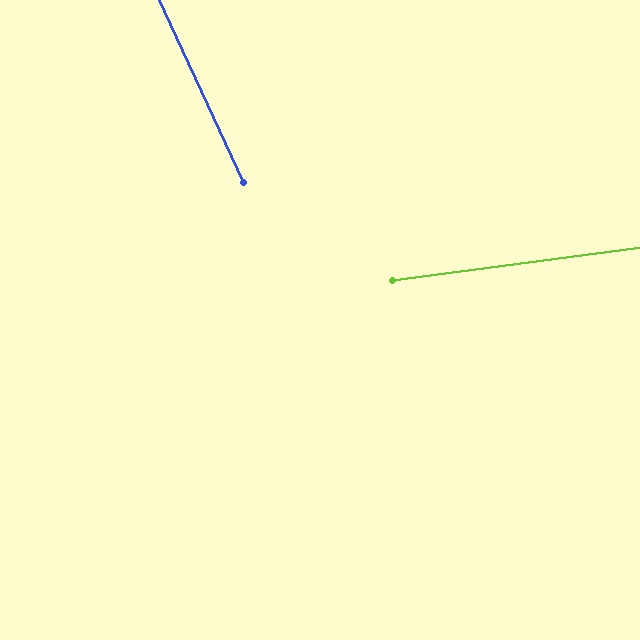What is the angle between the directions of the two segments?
Approximately 73 degrees.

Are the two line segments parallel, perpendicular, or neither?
Neither parallel nor perpendicular — they differ by about 73°.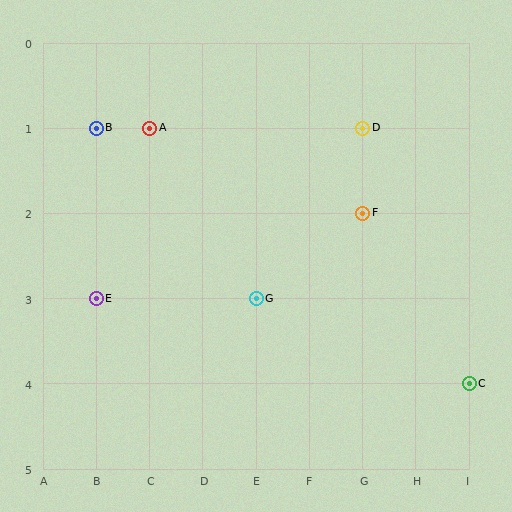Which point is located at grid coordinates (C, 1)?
Point A is at (C, 1).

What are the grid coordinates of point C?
Point C is at grid coordinates (I, 4).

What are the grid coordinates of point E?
Point E is at grid coordinates (B, 3).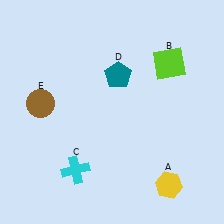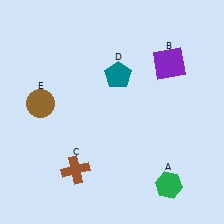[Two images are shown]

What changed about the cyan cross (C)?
In Image 1, C is cyan. In Image 2, it changed to brown.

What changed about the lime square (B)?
In Image 1, B is lime. In Image 2, it changed to purple.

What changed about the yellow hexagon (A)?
In Image 1, A is yellow. In Image 2, it changed to green.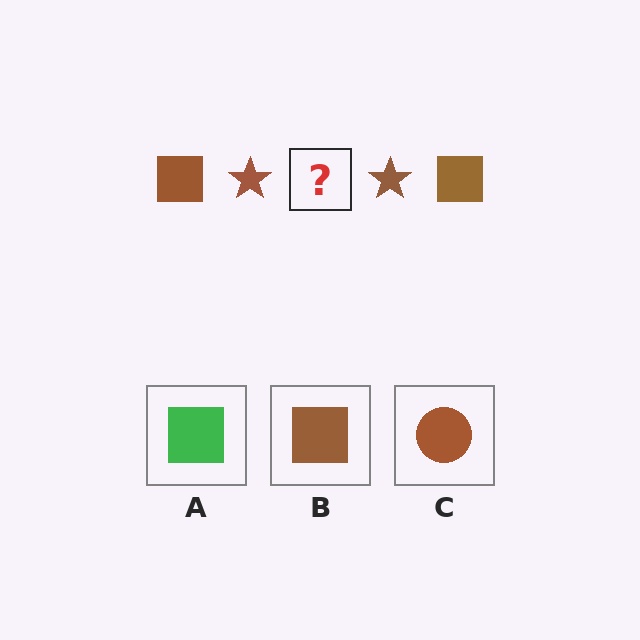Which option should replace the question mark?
Option B.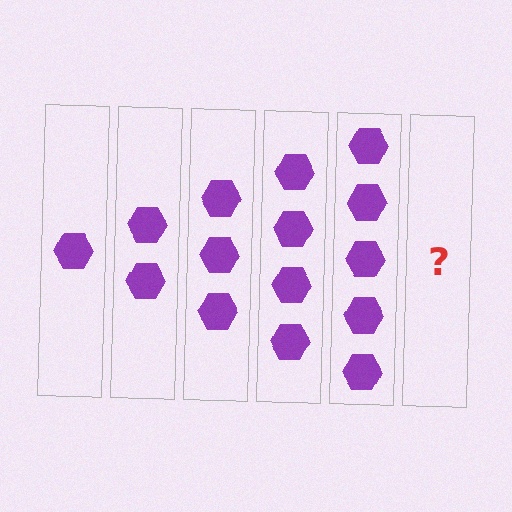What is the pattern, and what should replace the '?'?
The pattern is that each step adds one more hexagon. The '?' should be 6 hexagons.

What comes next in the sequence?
The next element should be 6 hexagons.